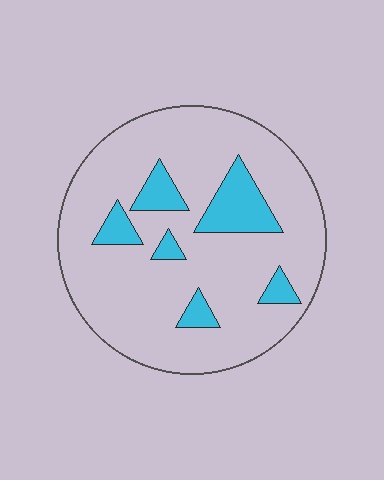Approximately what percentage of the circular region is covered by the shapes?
Approximately 15%.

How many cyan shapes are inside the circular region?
6.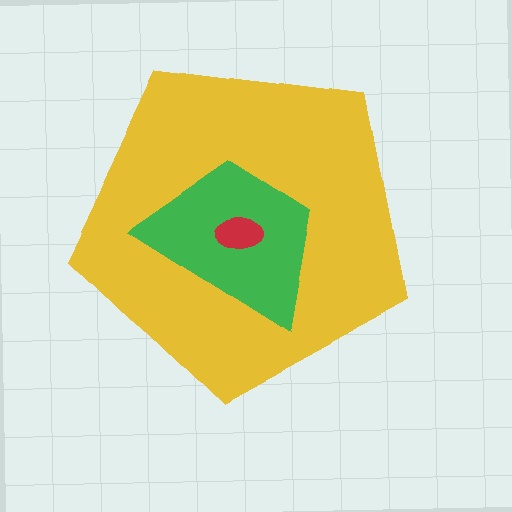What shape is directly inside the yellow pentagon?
The green trapezoid.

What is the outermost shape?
The yellow pentagon.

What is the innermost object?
The red ellipse.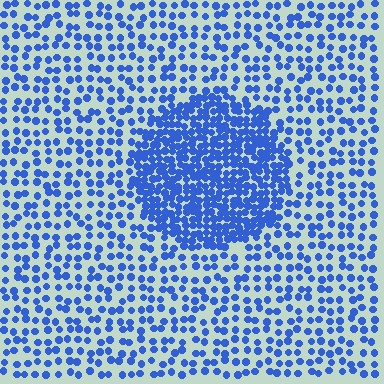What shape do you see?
I see a circle.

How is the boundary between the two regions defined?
The boundary is defined by a change in element density (approximately 2.4x ratio). All elements are the same color, size, and shape.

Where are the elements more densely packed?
The elements are more densely packed inside the circle boundary.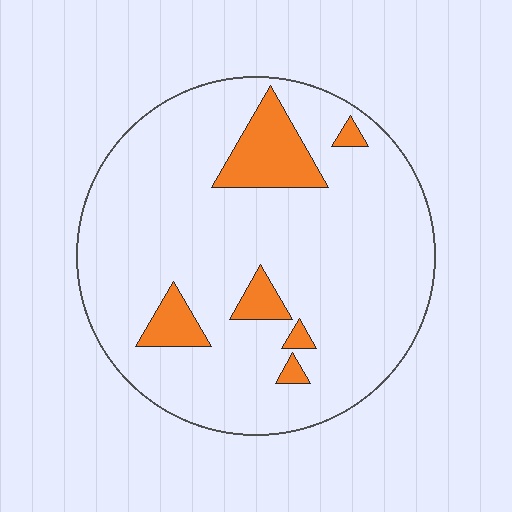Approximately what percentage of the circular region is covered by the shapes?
Approximately 10%.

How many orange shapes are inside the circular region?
6.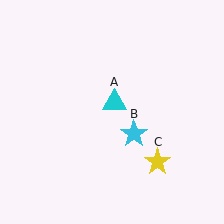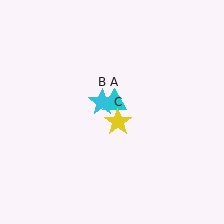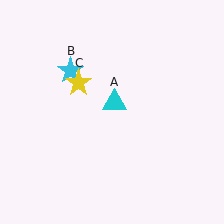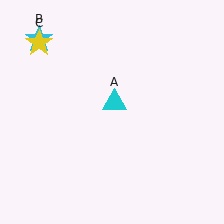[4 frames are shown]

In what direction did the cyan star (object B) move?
The cyan star (object B) moved up and to the left.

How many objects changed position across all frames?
2 objects changed position: cyan star (object B), yellow star (object C).